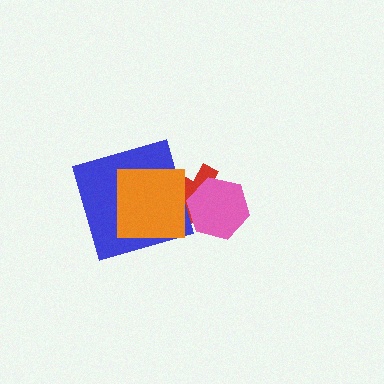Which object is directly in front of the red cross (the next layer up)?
The blue square is directly in front of the red cross.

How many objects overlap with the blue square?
2 objects overlap with the blue square.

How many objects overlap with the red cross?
3 objects overlap with the red cross.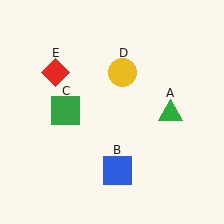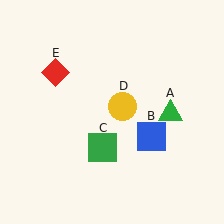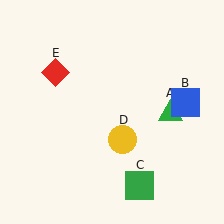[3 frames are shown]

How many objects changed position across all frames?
3 objects changed position: blue square (object B), green square (object C), yellow circle (object D).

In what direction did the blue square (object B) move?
The blue square (object B) moved up and to the right.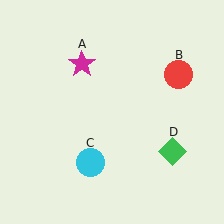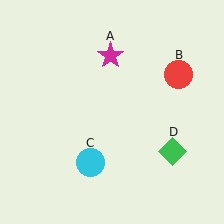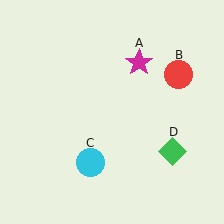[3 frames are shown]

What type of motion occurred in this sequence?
The magenta star (object A) rotated clockwise around the center of the scene.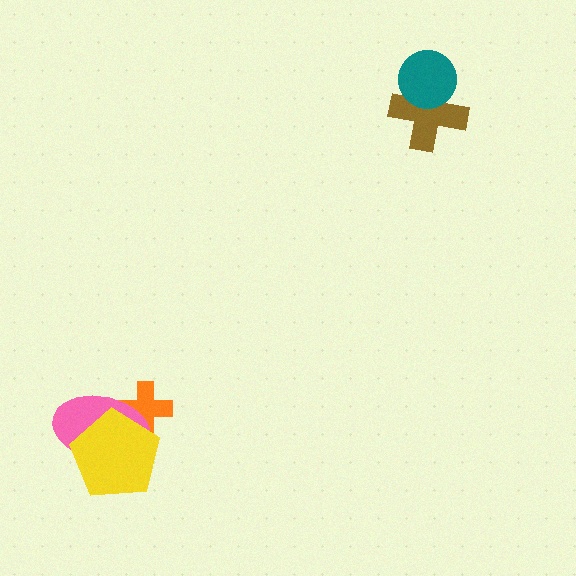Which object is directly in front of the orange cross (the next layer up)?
The pink ellipse is directly in front of the orange cross.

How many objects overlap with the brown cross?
1 object overlaps with the brown cross.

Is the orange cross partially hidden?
Yes, it is partially covered by another shape.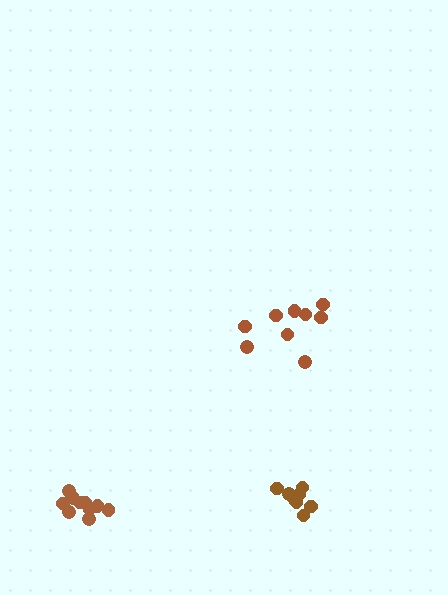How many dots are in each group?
Group 1: 8 dots, Group 2: 11 dots, Group 3: 9 dots (28 total).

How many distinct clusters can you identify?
There are 3 distinct clusters.